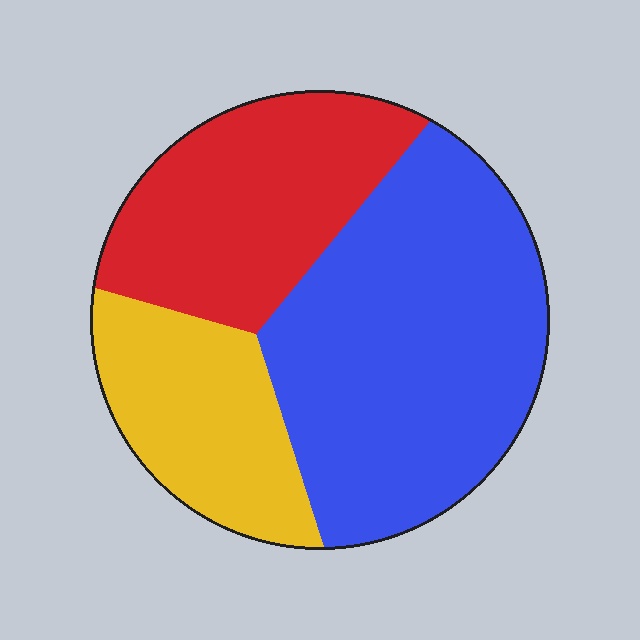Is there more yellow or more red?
Red.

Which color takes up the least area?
Yellow, at roughly 20%.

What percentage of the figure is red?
Red covers around 30% of the figure.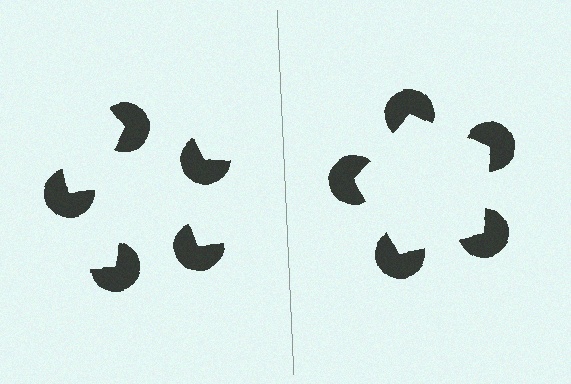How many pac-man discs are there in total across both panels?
10 — 5 on each side.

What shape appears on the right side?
An illusory pentagon.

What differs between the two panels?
The pac-man discs are positioned identically on both sides; only the wedge orientations differ. On the right they align to a pentagon; on the left they are misaligned.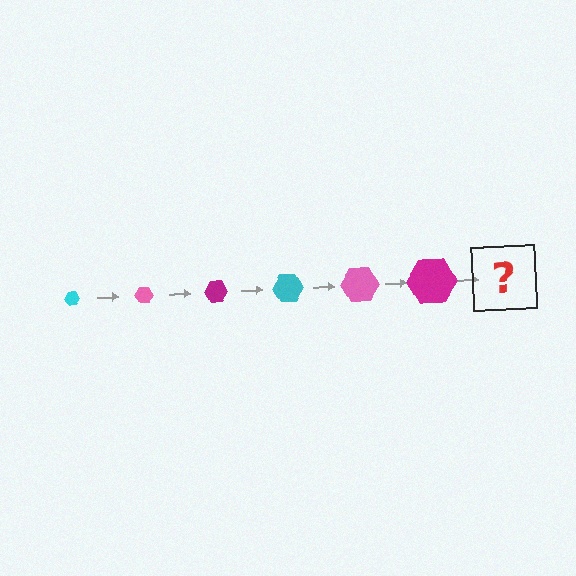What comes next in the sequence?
The next element should be a cyan hexagon, larger than the previous one.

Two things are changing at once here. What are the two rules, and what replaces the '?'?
The two rules are that the hexagon grows larger each step and the color cycles through cyan, pink, and magenta. The '?' should be a cyan hexagon, larger than the previous one.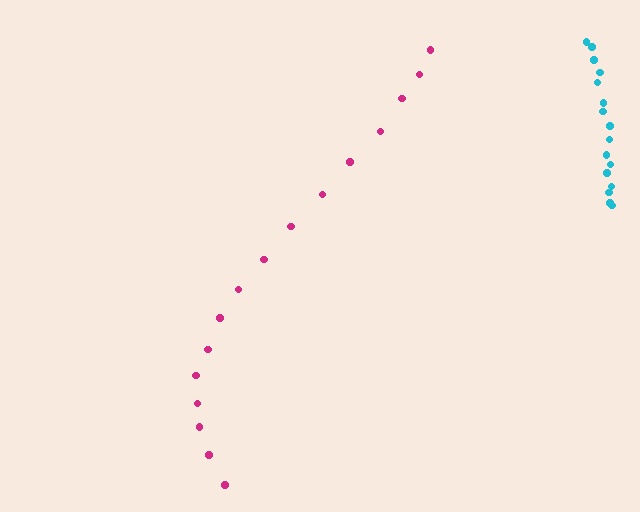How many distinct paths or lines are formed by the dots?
There are 2 distinct paths.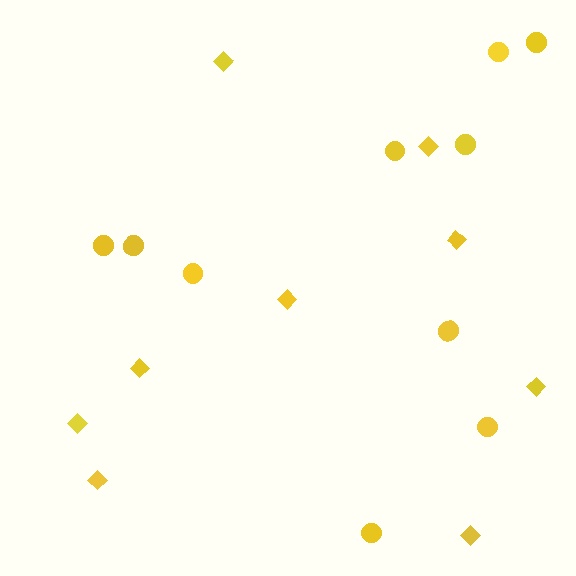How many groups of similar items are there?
There are 2 groups: one group of circles (10) and one group of diamonds (9).